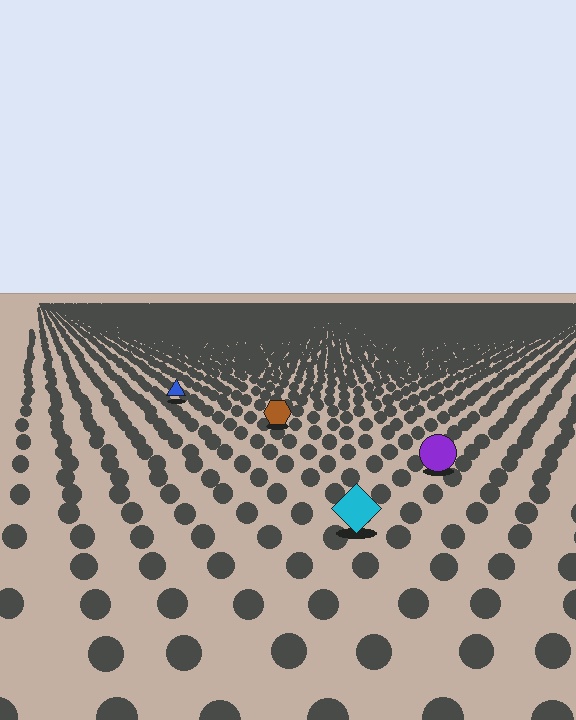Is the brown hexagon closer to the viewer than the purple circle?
No. The purple circle is closer — you can tell from the texture gradient: the ground texture is coarser near it.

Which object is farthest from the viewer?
The blue triangle is farthest from the viewer. It appears smaller and the ground texture around it is denser.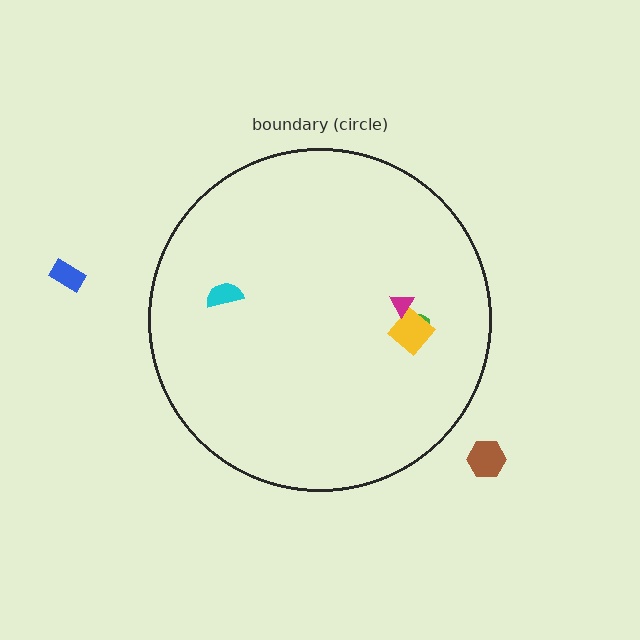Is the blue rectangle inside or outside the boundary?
Outside.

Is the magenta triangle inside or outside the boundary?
Inside.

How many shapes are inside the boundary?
4 inside, 2 outside.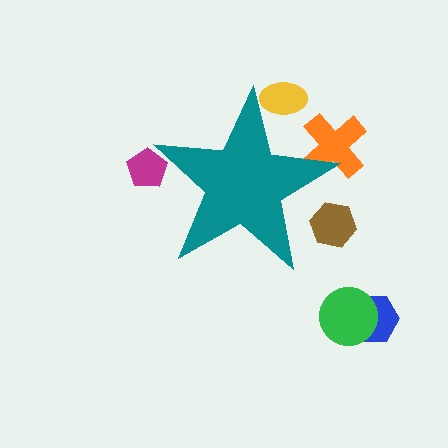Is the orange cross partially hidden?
Yes, the orange cross is partially hidden behind the teal star.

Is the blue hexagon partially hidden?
No, the blue hexagon is fully visible.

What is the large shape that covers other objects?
A teal star.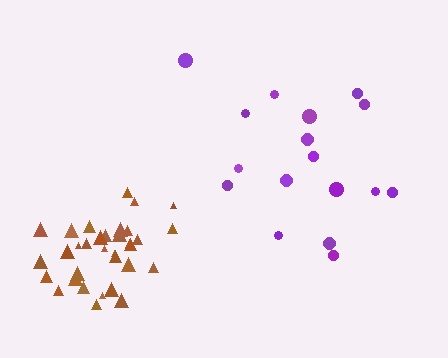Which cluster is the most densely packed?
Brown.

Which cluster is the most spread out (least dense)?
Purple.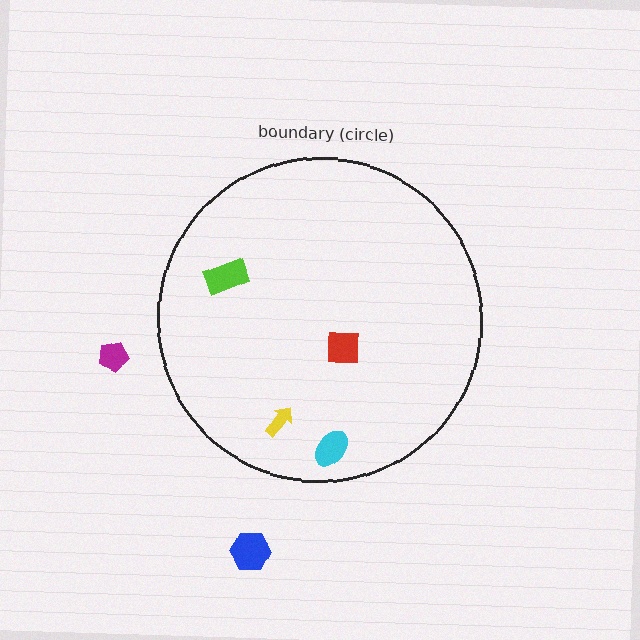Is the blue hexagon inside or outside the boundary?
Outside.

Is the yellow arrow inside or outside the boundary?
Inside.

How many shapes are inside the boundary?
4 inside, 2 outside.